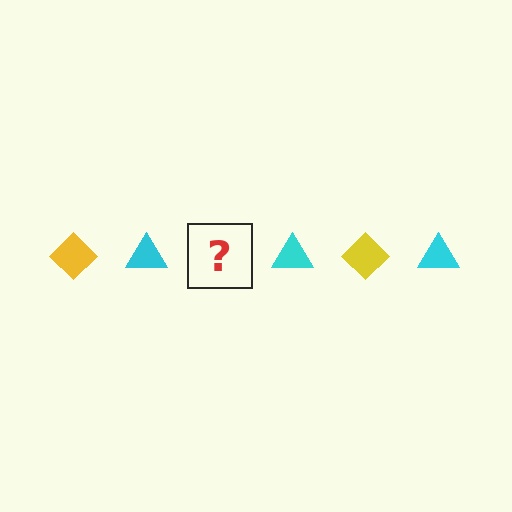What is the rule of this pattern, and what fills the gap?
The rule is that the pattern alternates between yellow diamond and cyan triangle. The gap should be filled with a yellow diamond.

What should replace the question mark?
The question mark should be replaced with a yellow diamond.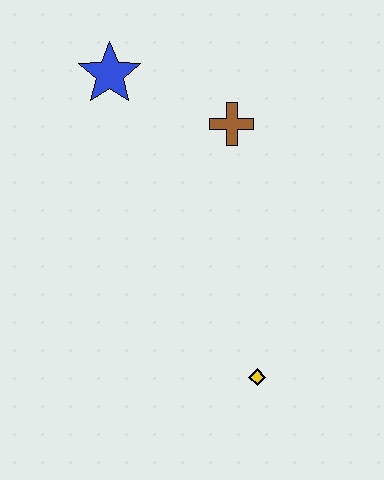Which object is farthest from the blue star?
The yellow diamond is farthest from the blue star.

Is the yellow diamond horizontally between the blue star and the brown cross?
No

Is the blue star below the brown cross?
No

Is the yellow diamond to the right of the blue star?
Yes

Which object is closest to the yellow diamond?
The brown cross is closest to the yellow diamond.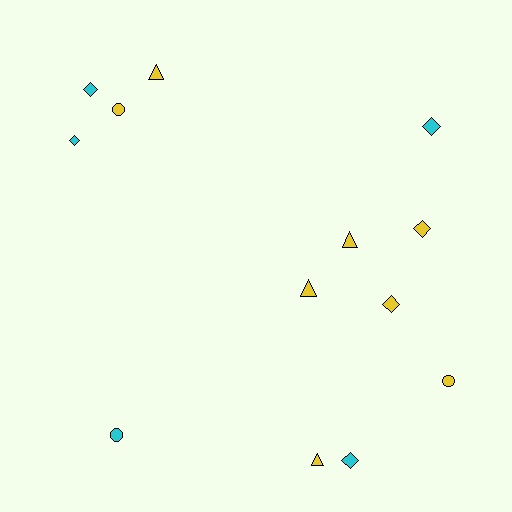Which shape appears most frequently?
Diamond, with 6 objects.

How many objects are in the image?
There are 13 objects.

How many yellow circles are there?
There are 2 yellow circles.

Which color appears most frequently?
Yellow, with 8 objects.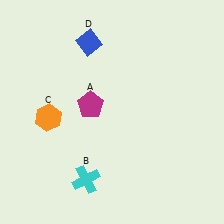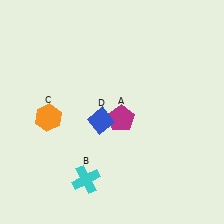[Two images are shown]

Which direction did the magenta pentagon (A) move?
The magenta pentagon (A) moved right.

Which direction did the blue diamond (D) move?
The blue diamond (D) moved down.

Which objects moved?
The objects that moved are: the magenta pentagon (A), the blue diamond (D).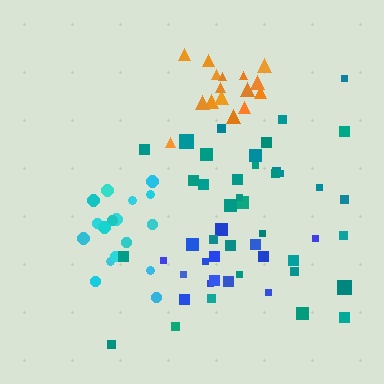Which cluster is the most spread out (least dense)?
Teal.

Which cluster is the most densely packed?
Orange.